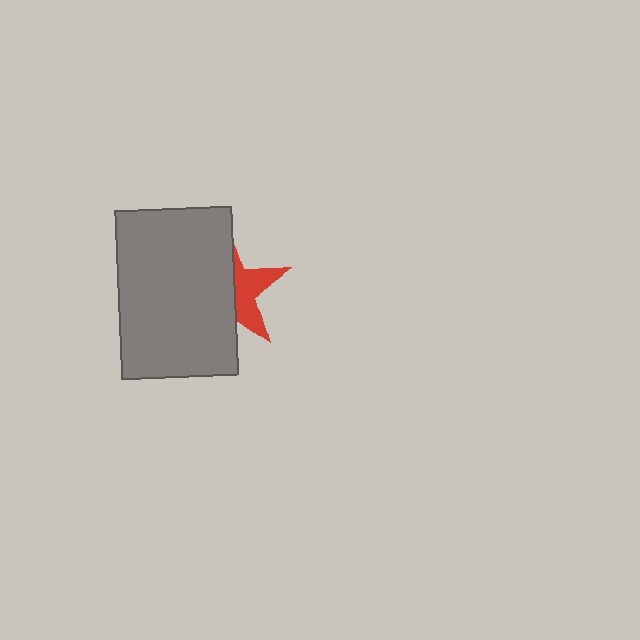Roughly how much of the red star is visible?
A small part of it is visible (roughly 38%).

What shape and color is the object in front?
The object in front is a gray rectangle.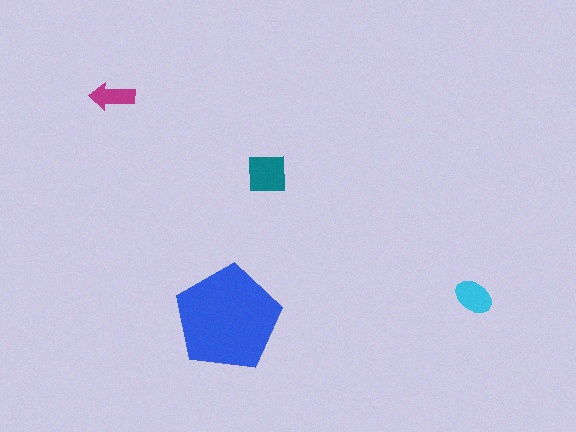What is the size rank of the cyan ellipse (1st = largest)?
3rd.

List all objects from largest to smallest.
The blue pentagon, the teal square, the cyan ellipse, the magenta arrow.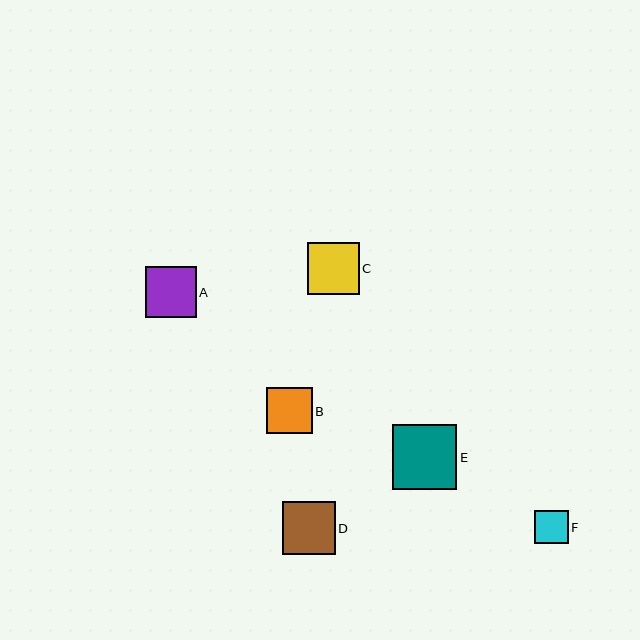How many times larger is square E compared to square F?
Square E is approximately 1.9 times the size of square F.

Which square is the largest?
Square E is the largest with a size of approximately 64 pixels.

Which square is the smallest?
Square F is the smallest with a size of approximately 34 pixels.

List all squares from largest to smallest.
From largest to smallest: E, D, C, A, B, F.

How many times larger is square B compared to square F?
Square B is approximately 1.4 times the size of square F.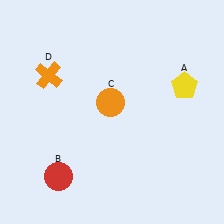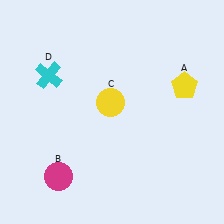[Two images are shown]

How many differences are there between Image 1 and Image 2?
There are 3 differences between the two images.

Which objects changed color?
B changed from red to magenta. C changed from orange to yellow. D changed from orange to cyan.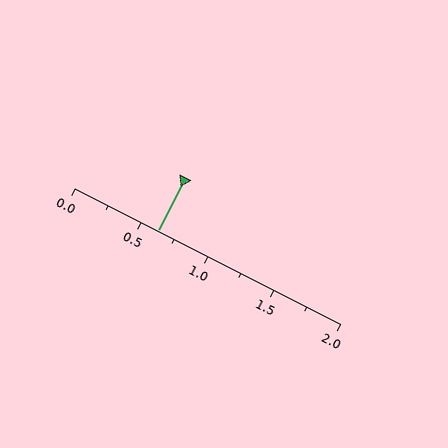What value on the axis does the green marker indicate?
The marker indicates approximately 0.62.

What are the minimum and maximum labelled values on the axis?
The axis runs from 0.0 to 2.0.